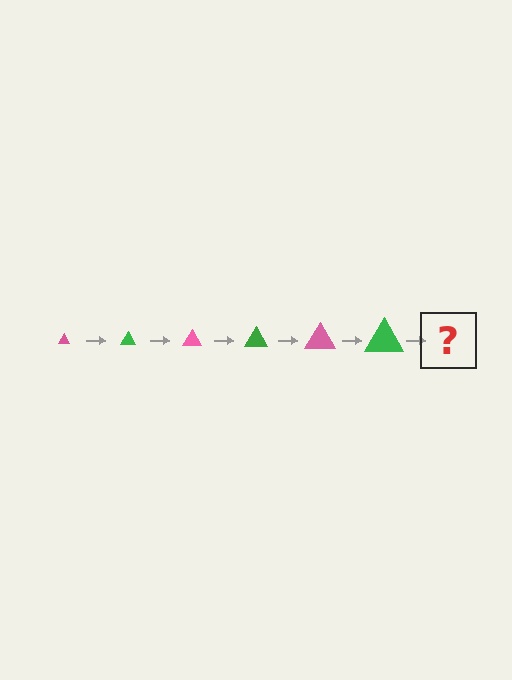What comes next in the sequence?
The next element should be a pink triangle, larger than the previous one.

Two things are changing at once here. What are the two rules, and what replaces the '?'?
The two rules are that the triangle grows larger each step and the color cycles through pink and green. The '?' should be a pink triangle, larger than the previous one.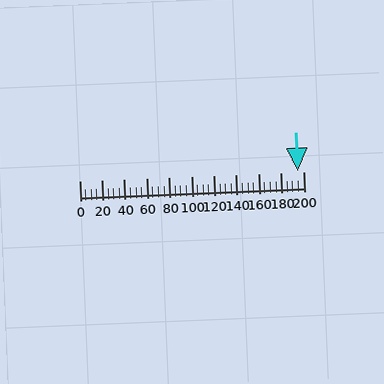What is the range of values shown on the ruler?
The ruler shows values from 0 to 200.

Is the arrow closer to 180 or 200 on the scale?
The arrow is closer to 200.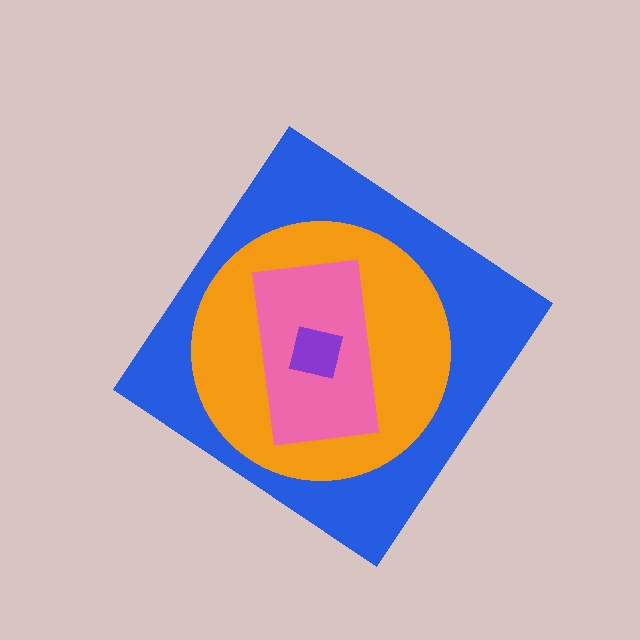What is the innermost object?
The purple square.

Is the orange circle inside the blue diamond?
Yes.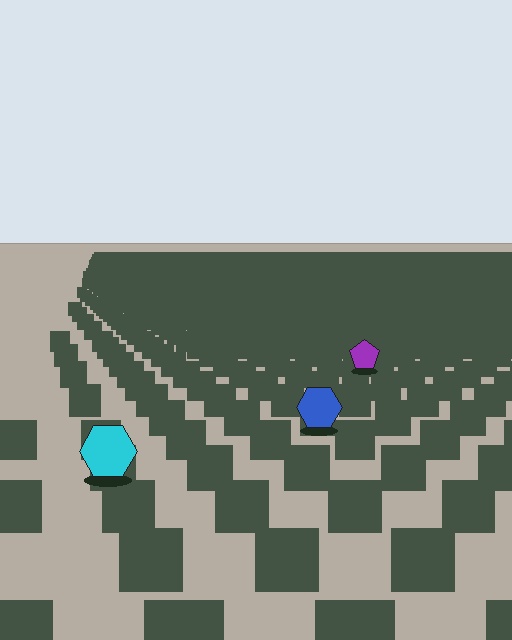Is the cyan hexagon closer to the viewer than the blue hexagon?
Yes. The cyan hexagon is closer — you can tell from the texture gradient: the ground texture is coarser near it.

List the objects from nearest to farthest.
From nearest to farthest: the cyan hexagon, the blue hexagon, the purple pentagon.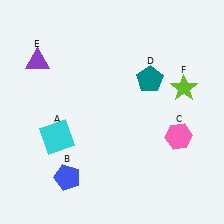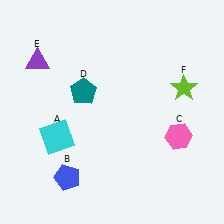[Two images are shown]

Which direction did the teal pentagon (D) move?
The teal pentagon (D) moved left.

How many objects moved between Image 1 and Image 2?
1 object moved between the two images.